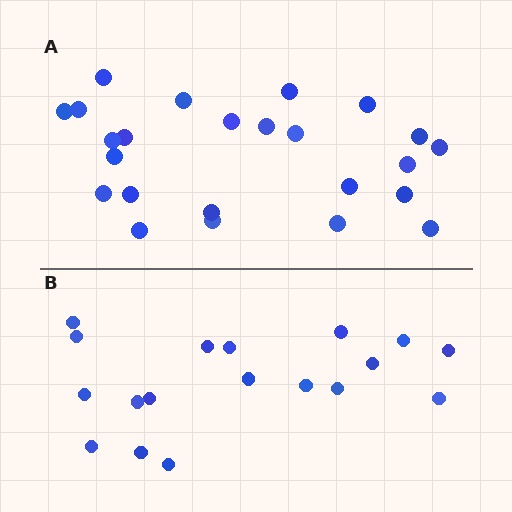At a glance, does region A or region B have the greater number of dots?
Region A (the top region) has more dots.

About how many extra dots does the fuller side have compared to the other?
Region A has about 6 more dots than region B.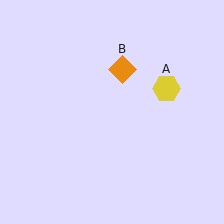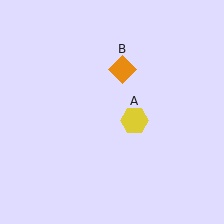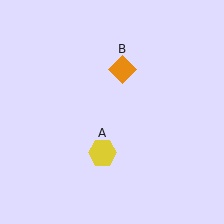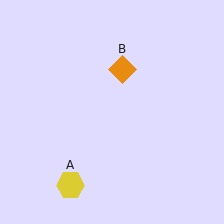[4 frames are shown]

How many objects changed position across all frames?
1 object changed position: yellow hexagon (object A).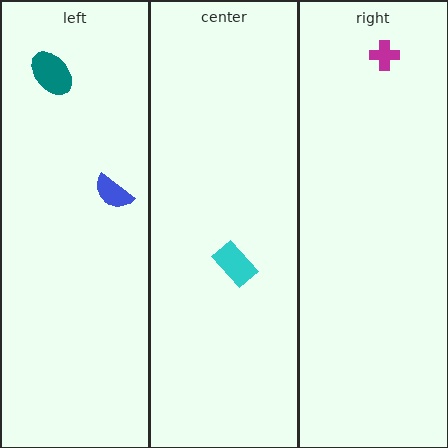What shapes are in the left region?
The teal ellipse, the blue semicircle.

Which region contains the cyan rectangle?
The center region.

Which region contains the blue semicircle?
The left region.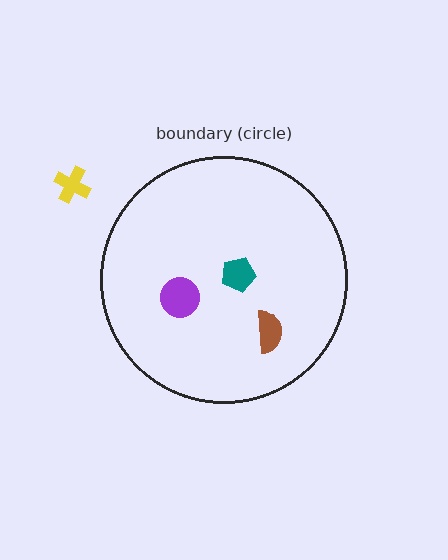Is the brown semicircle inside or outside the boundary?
Inside.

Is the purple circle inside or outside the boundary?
Inside.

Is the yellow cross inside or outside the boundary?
Outside.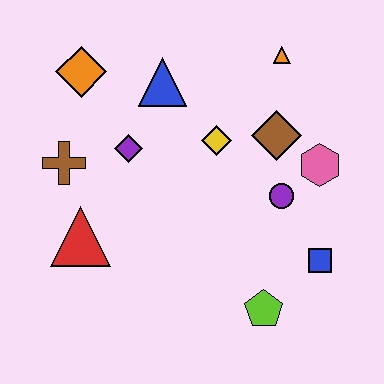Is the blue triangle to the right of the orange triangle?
No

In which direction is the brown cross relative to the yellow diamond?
The brown cross is to the left of the yellow diamond.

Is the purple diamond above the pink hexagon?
Yes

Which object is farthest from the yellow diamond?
The lime pentagon is farthest from the yellow diamond.